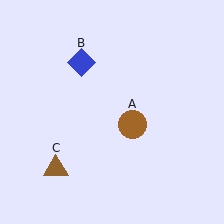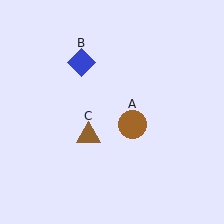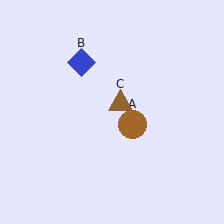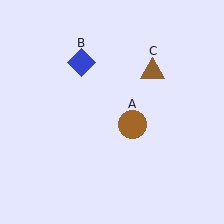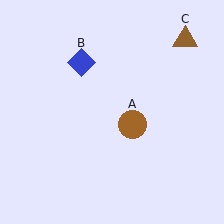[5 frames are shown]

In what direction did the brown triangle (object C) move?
The brown triangle (object C) moved up and to the right.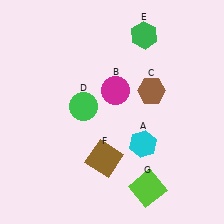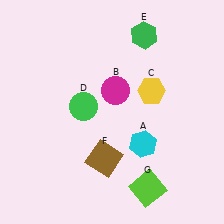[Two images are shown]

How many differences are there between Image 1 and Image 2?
There is 1 difference between the two images.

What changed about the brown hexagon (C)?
In Image 1, C is brown. In Image 2, it changed to yellow.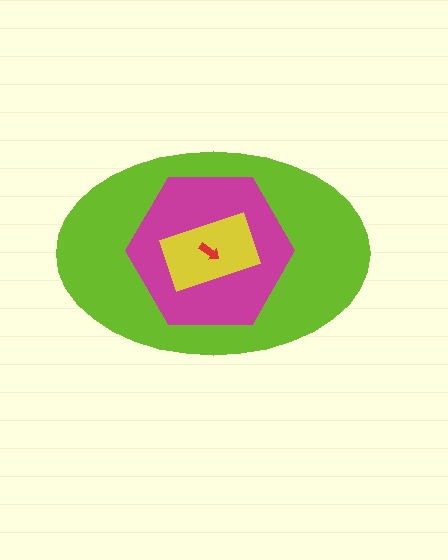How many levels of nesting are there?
4.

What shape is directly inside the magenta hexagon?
The yellow rectangle.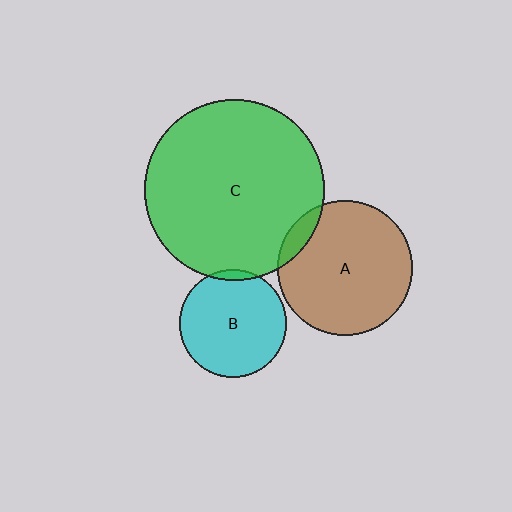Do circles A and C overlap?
Yes.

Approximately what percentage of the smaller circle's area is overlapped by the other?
Approximately 10%.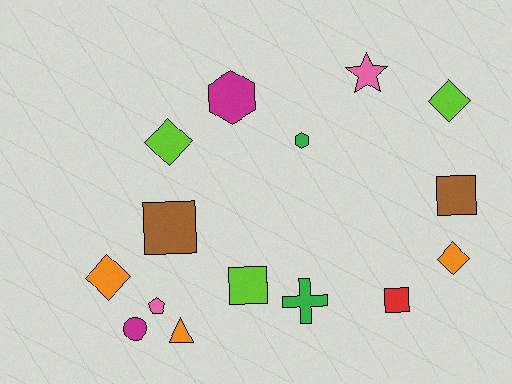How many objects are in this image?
There are 15 objects.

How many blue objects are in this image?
There are no blue objects.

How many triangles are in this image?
There is 1 triangle.